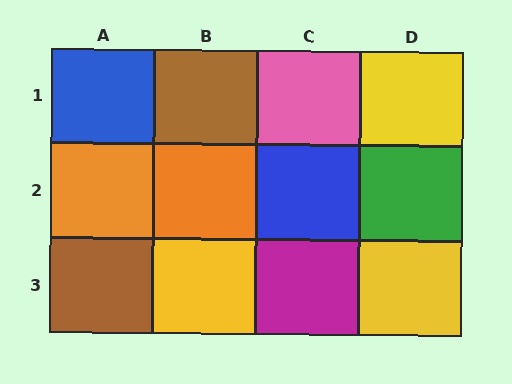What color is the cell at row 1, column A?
Blue.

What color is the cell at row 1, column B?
Brown.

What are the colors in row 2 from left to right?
Orange, orange, blue, green.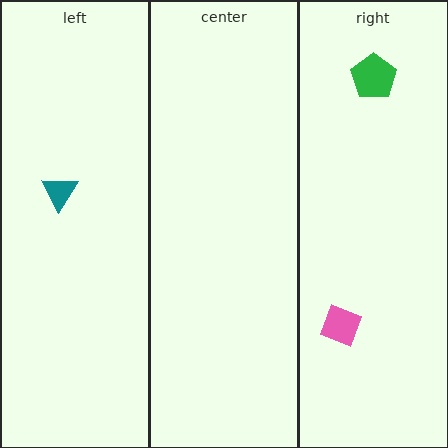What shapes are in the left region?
The teal triangle.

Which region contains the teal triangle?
The left region.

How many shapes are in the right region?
2.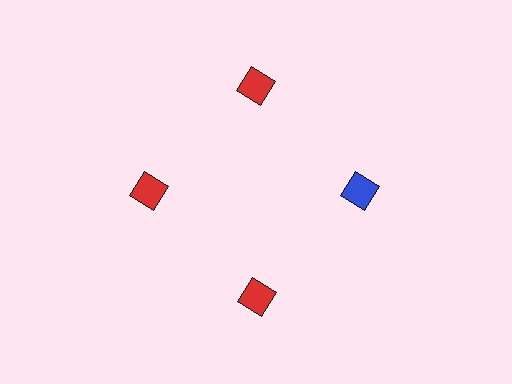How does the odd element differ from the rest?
It has a different color: blue instead of red.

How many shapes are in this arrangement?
There are 4 shapes arranged in a ring pattern.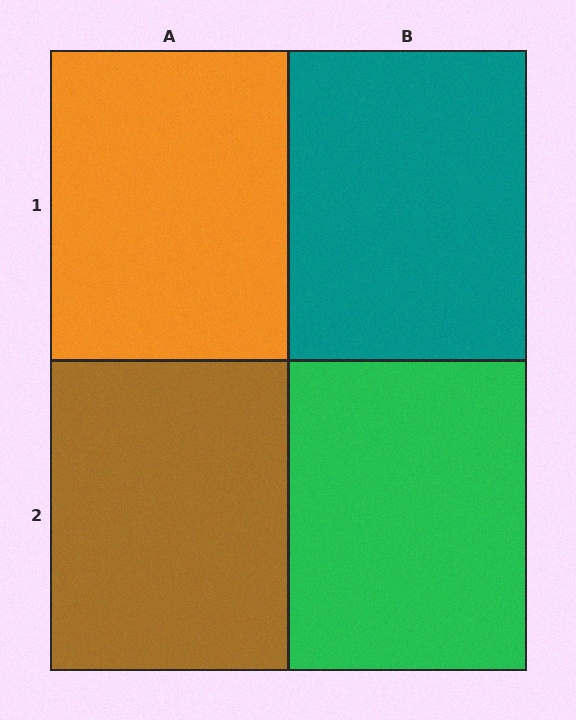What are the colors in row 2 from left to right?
Brown, green.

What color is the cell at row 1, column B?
Teal.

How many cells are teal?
1 cell is teal.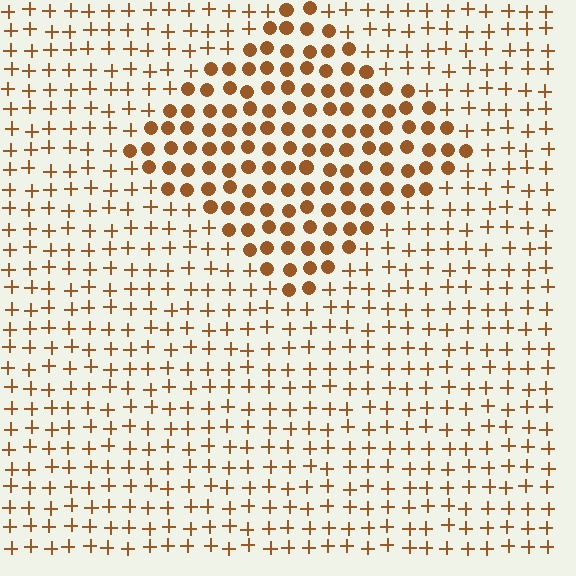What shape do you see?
I see a diamond.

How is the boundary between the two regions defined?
The boundary is defined by a change in element shape: circles inside vs. plus signs outside. All elements share the same color and spacing.